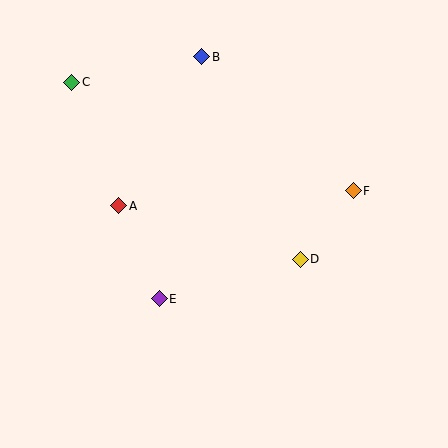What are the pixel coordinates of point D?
Point D is at (300, 259).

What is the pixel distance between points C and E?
The distance between C and E is 233 pixels.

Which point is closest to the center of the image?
Point D at (300, 259) is closest to the center.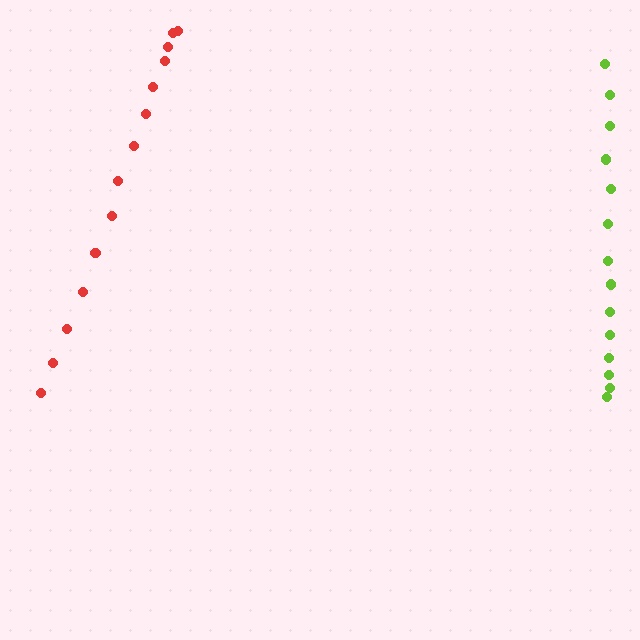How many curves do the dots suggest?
There are 2 distinct paths.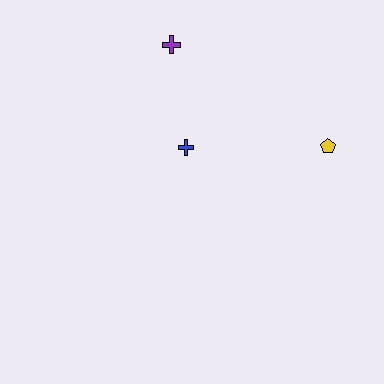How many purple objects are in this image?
There is 1 purple object.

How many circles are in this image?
There are no circles.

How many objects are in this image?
There are 3 objects.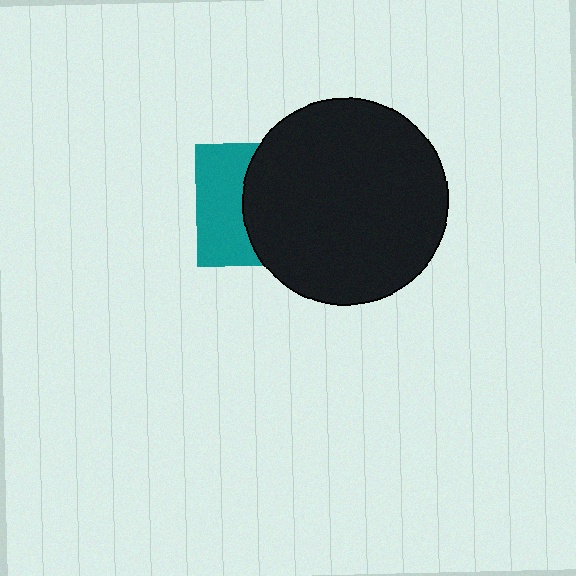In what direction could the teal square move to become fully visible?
The teal square could move left. That would shift it out from behind the black circle entirely.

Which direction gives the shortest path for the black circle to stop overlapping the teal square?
Moving right gives the shortest separation.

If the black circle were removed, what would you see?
You would see the complete teal square.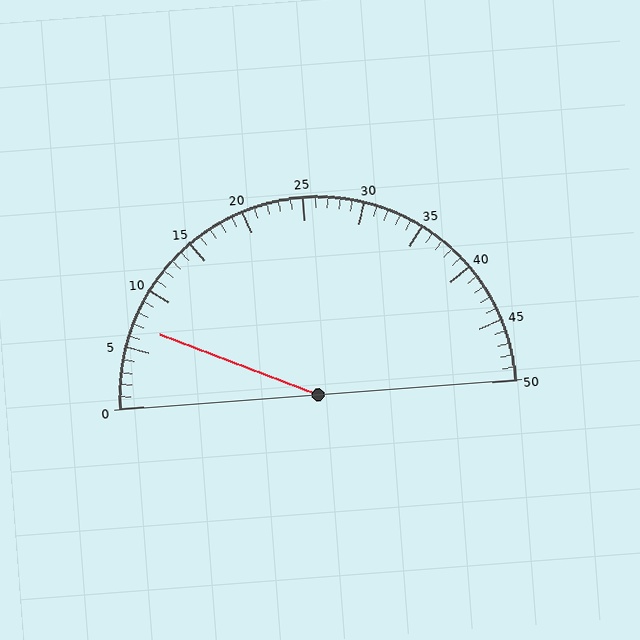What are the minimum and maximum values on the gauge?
The gauge ranges from 0 to 50.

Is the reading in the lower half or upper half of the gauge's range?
The reading is in the lower half of the range (0 to 50).